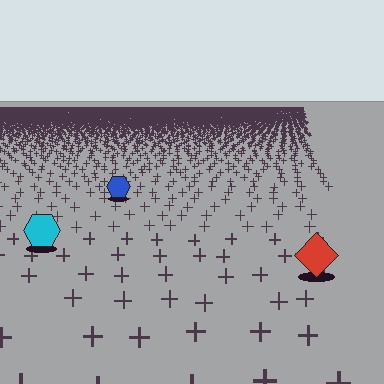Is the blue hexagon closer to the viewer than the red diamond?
No. The red diamond is closer — you can tell from the texture gradient: the ground texture is coarser near it.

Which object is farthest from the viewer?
The blue hexagon is farthest from the viewer. It appears smaller and the ground texture around it is denser.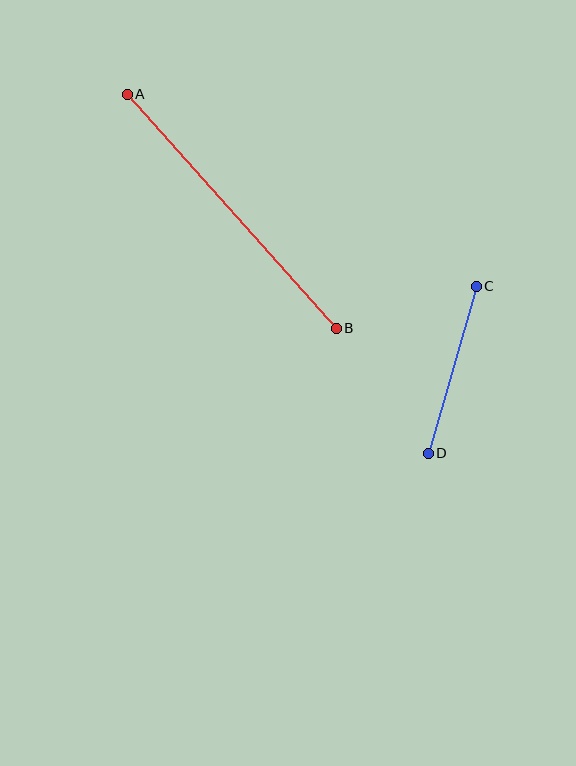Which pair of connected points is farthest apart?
Points A and B are farthest apart.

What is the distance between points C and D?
The distance is approximately 174 pixels.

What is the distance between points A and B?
The distance is approximately 314 pixels.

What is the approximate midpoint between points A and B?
The midpoint is at approximately (232, 211) pixels.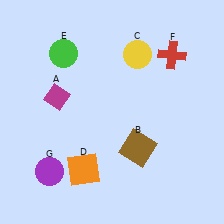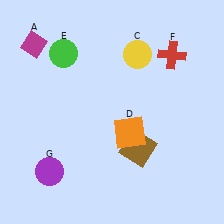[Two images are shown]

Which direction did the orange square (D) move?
The orange square (D) moved right.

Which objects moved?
The objects that moved are: the magenta diamond (A), the orange square (D).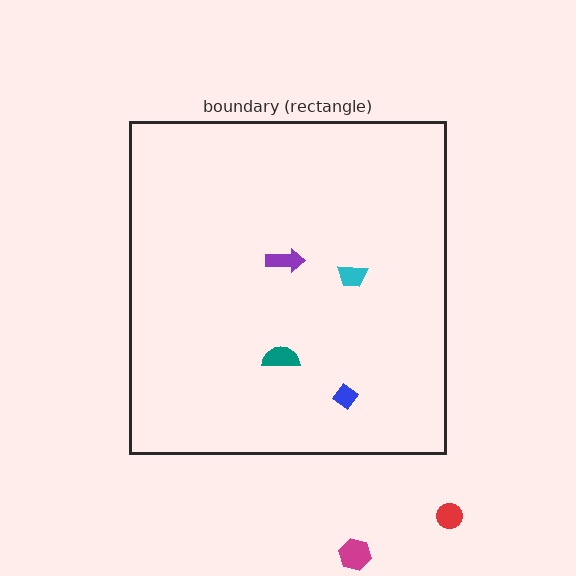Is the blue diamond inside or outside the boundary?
Inside.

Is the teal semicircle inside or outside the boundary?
Inside.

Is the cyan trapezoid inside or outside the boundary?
Inside.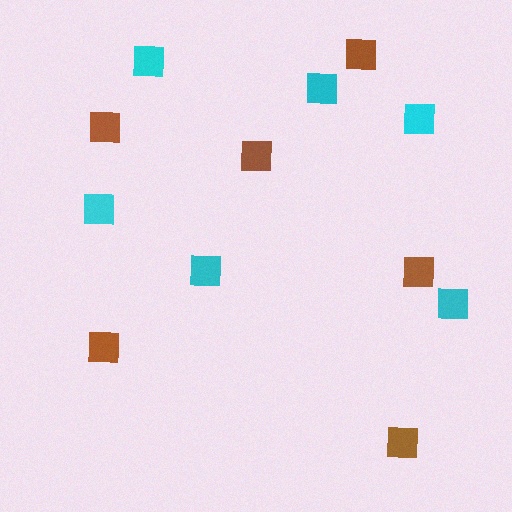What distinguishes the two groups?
There are 2 groups: one group of cyan squares (6) and one group of brown squares (6).